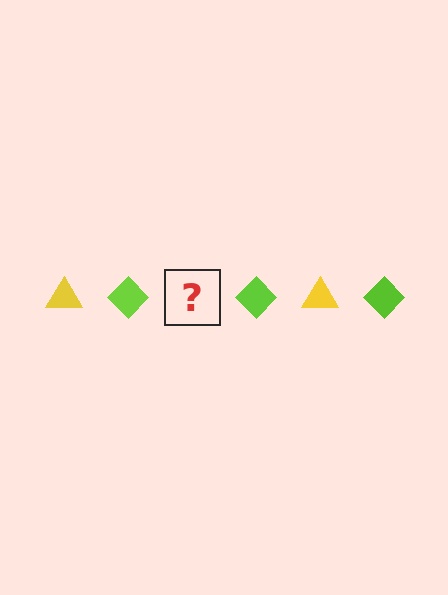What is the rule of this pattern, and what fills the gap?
The rule is that the pattern alternates between yellow triangle and lime diamond. The gap should be filled with a yellow triangle.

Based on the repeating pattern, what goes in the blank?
The blank should be a yellow triangle.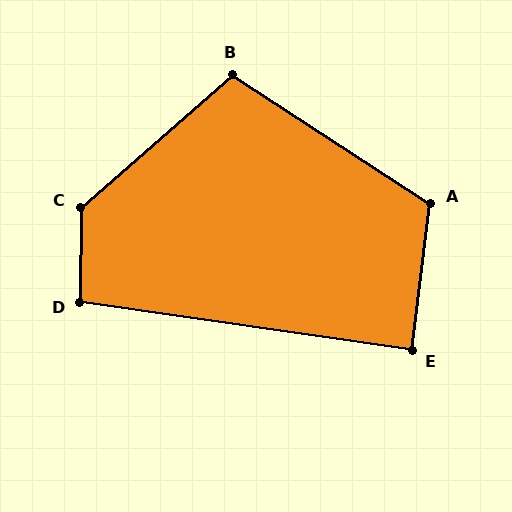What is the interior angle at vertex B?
Approximately 106 degrees (obtuse).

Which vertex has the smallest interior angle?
E, at approximately 89 degrees.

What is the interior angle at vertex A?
Approximately 116 degrees (obtuse).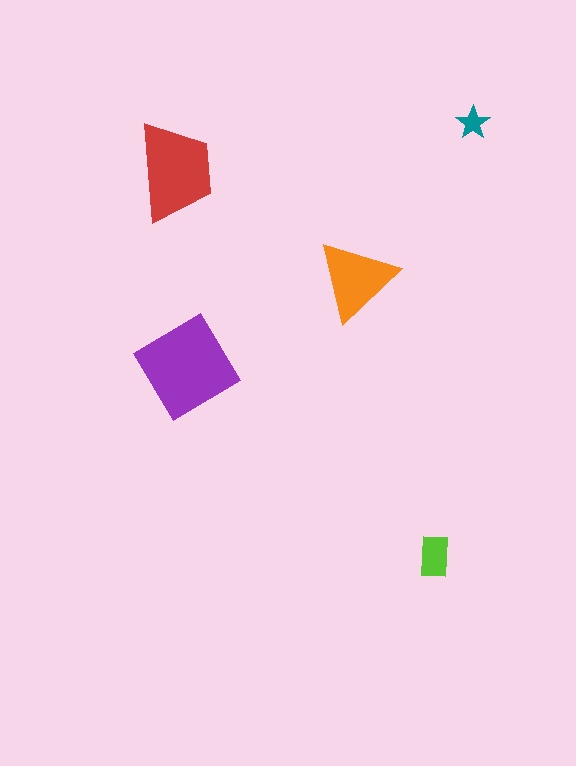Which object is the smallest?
The teal star.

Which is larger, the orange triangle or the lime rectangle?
The orange triangle.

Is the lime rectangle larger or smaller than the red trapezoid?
Smaller.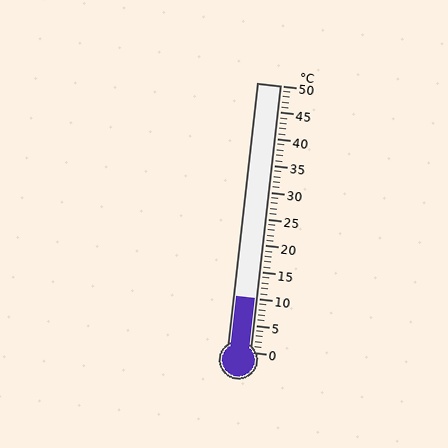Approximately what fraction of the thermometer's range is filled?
The thermometer is filled to approximately 20% of its range.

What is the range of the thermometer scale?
The thermometer scale ranges from 0°C to 50°C.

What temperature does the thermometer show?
The thermometer shows approximately 10°C.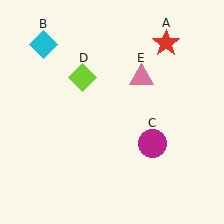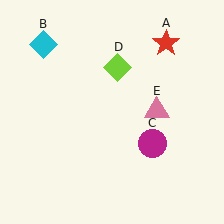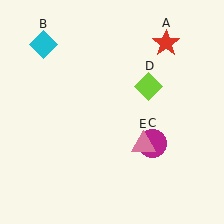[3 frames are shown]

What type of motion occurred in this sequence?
The lime diamond (object D), pink triangle (object E) rotated clockwise around the center of the scene.